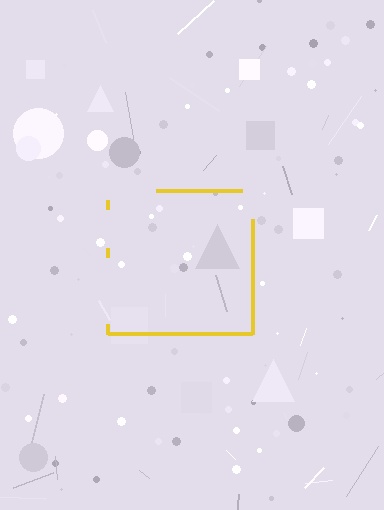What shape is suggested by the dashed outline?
The dashed outline suggests a square.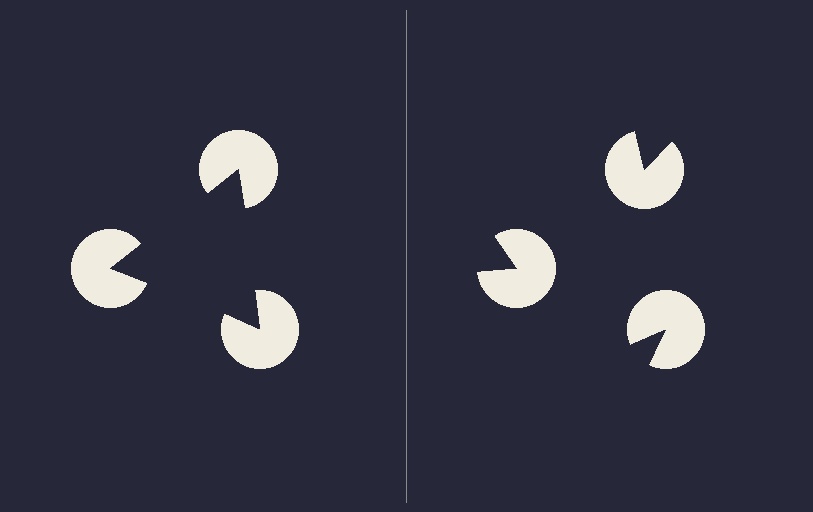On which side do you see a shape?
An illusory triangle appears on the left side. On the right side the wedge cuts are rotated, so no coherent shape forms.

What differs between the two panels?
The pac-man discs are positioned identically on both sides; only the wedge orientations differ. On the left they align to a triangle; on the right they are misaligned.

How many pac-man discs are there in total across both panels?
6 — 3 on each side.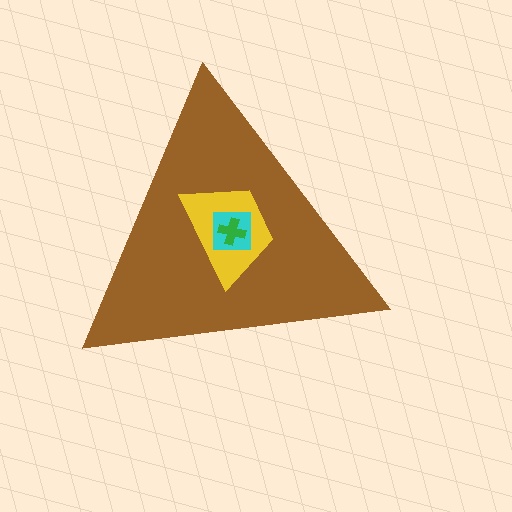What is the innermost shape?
The green cross.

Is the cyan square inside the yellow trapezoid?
Yes.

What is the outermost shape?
The brown triangle.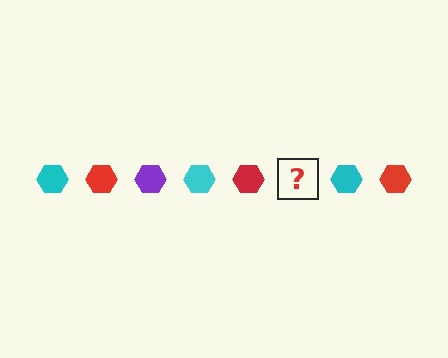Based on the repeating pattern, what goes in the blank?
The blank should be a purple hexagon.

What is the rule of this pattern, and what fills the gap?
The rule is that the pattern cycles through cyan, red, purple hexagons. The gap should be filled with a purple hexagon.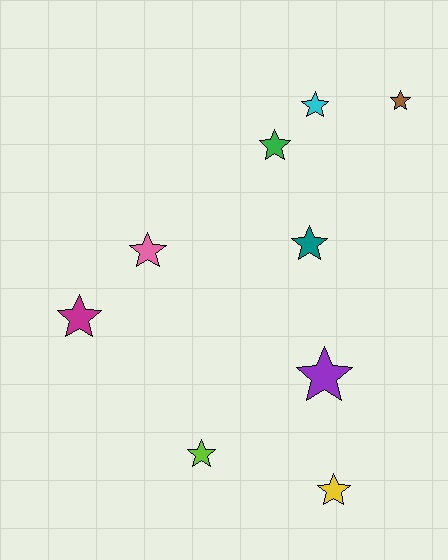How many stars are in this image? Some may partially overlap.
There are 9 stars.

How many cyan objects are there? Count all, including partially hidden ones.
There is 1 cyan object.